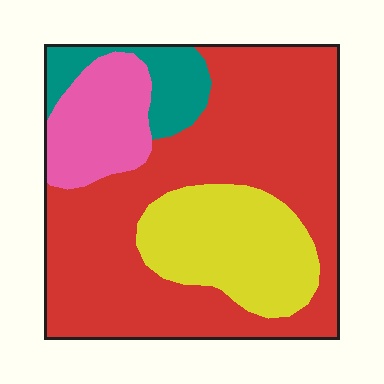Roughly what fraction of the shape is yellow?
Yellow covers roughly 20% of the shape.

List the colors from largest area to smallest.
From largest to smallest: red, yellow, pink, teal.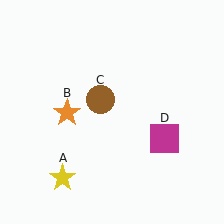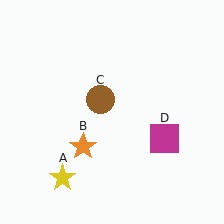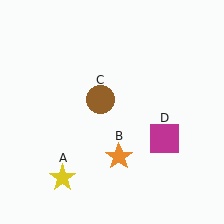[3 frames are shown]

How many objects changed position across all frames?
1 object changed position: orange star (object B).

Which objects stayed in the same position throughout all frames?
Yellow star (object A) and brown circle (object C) and magenta square (object D) remained stationary.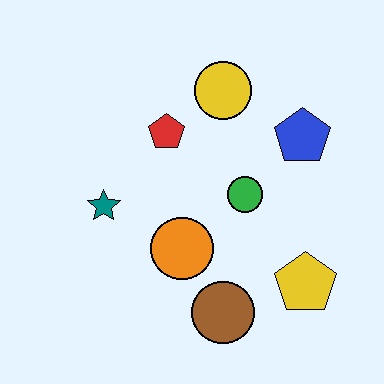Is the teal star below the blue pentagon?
Yes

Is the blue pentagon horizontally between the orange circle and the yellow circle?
No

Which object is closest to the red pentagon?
The yellow circle is closest to the red pentagon.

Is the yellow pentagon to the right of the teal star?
Yes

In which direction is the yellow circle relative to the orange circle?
The yellow circle is above the orange circle.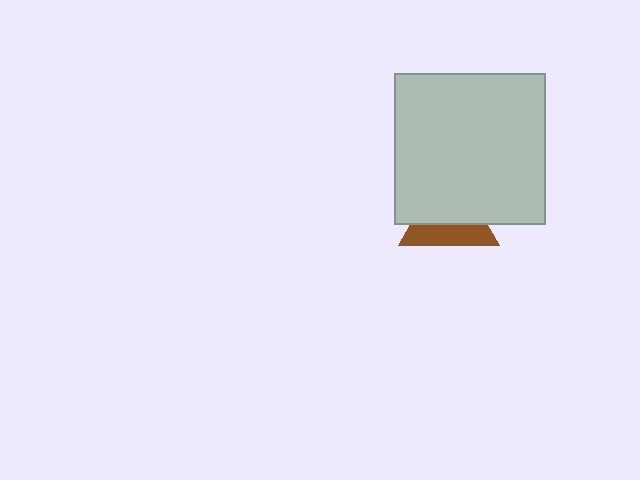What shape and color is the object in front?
The object in front is a light gray square.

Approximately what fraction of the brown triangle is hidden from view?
Roughly 60% of the brown triangle is hidden behind the light gray square.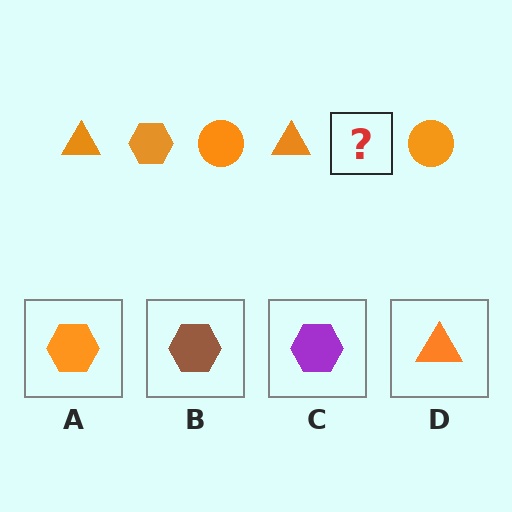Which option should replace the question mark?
Option A.